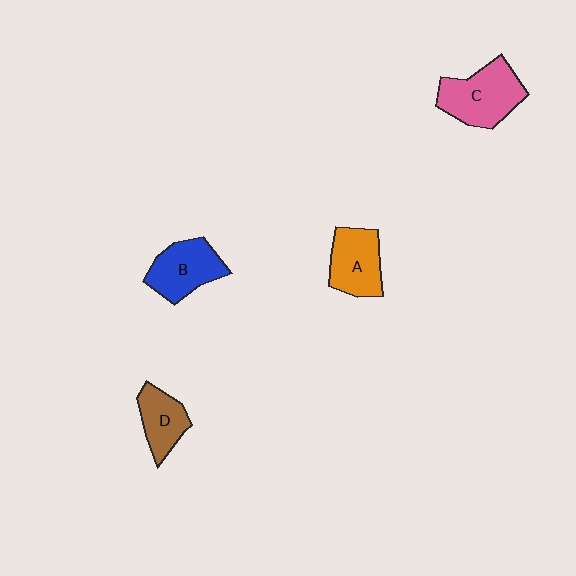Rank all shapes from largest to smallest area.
From largest to smallest: C (pink), B (blue), A (orange), D (brown).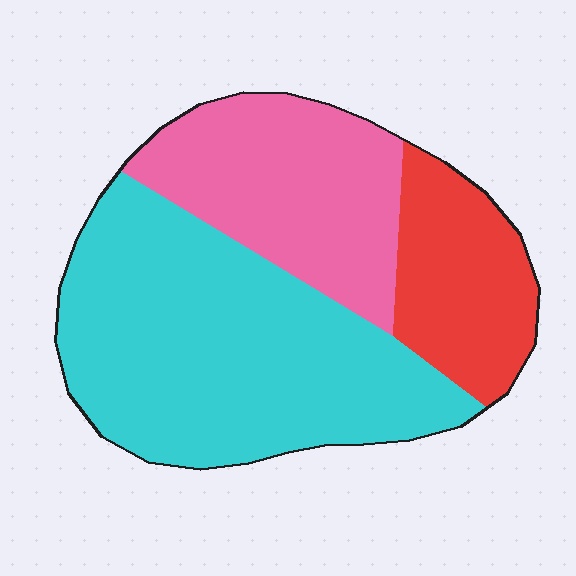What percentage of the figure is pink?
Pink takes up about one quarter (1/4) of the figure.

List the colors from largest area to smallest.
From largest to smallest: cyan, pink, red.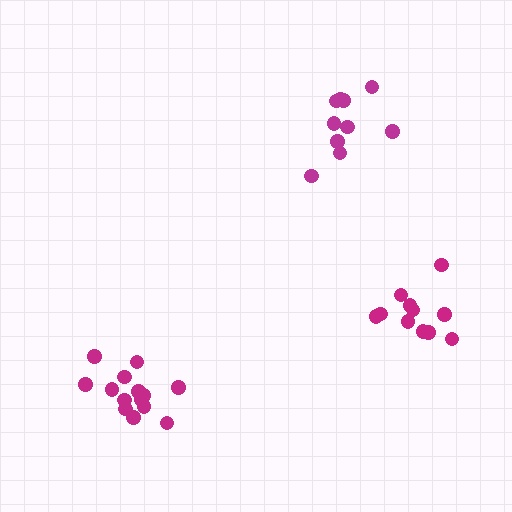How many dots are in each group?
Group 1: 14 dots, Group 2: 10 dots, Group 3: 11 dots (35 total).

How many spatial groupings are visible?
There are 3 spatial groupings.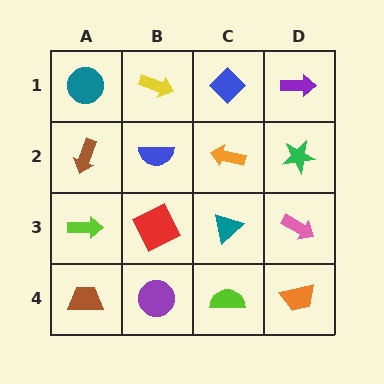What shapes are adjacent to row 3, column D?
A green star (row 2, column D), an orange trapezoid (row 4, column D), a teal triangle (row 3, column C).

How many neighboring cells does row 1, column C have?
3.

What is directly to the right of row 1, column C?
A purple arrow.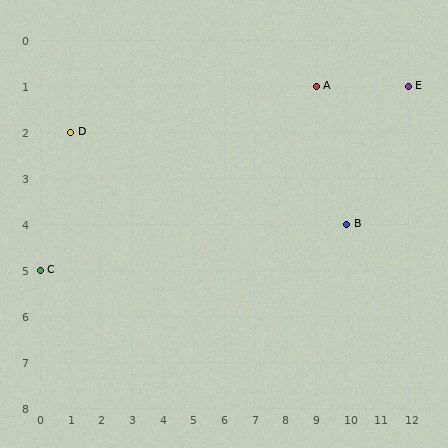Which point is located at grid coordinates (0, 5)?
Point C is at (0, 5).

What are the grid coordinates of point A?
Point A is at grid coordinates (9, 1).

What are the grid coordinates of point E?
Point E is at grid coordinates (12, 1).